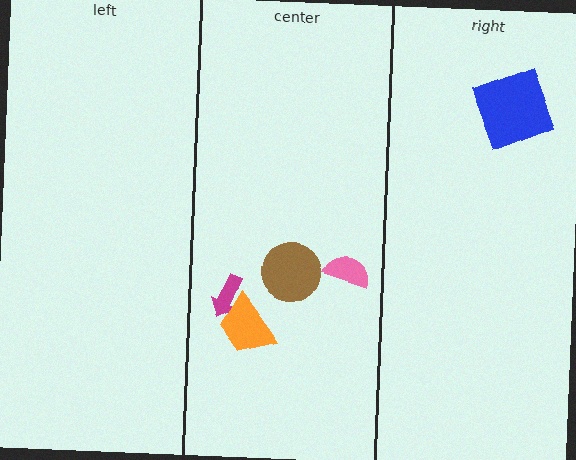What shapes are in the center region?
The magenta arrow, the brown circle, the pink semicircle, the orange trapezoid.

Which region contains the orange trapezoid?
The center region.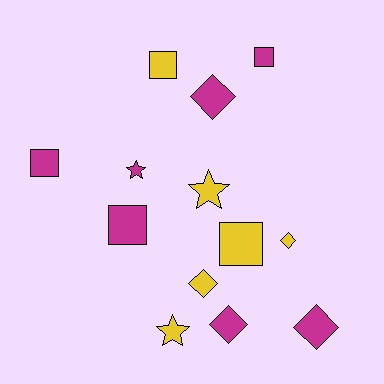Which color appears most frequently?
Magenta, with 7 objects.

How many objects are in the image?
There are 13 objects.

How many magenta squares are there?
There are 3 magenta squares.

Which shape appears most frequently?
Diamond, with 5 objects.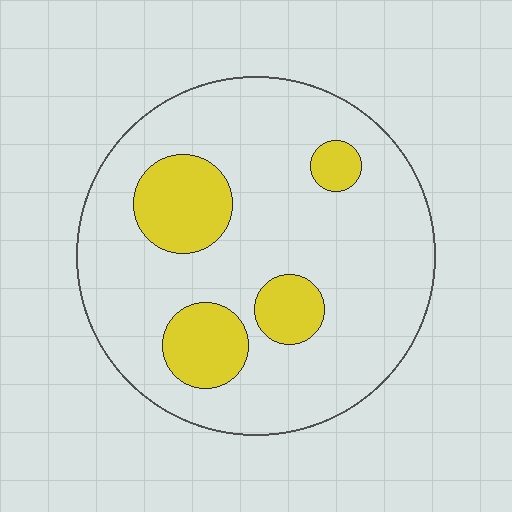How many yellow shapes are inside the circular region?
4.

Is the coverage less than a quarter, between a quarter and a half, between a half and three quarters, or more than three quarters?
Less than a quarter.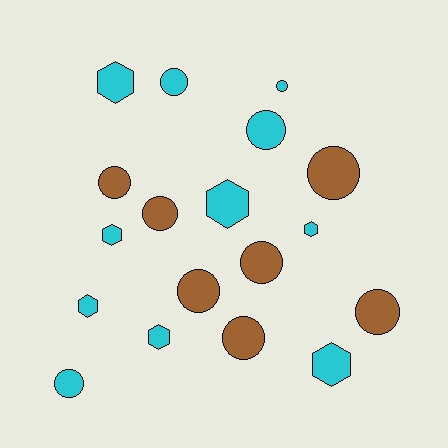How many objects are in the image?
There are 18 objects.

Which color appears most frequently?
Cyan, with 11 objects.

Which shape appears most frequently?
Circle, with 11 objects.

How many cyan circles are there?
There are 4 cyan circles.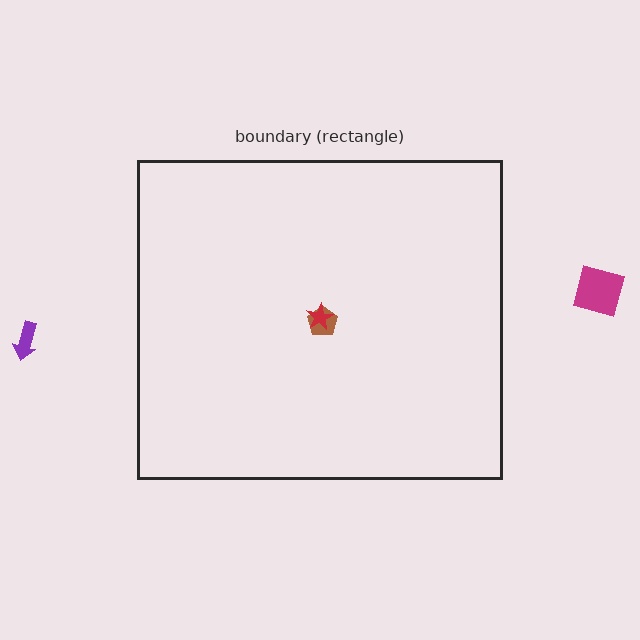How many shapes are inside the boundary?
2 inside, 2 outside.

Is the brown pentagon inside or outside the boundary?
Inside.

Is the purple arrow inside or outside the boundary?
Outside.